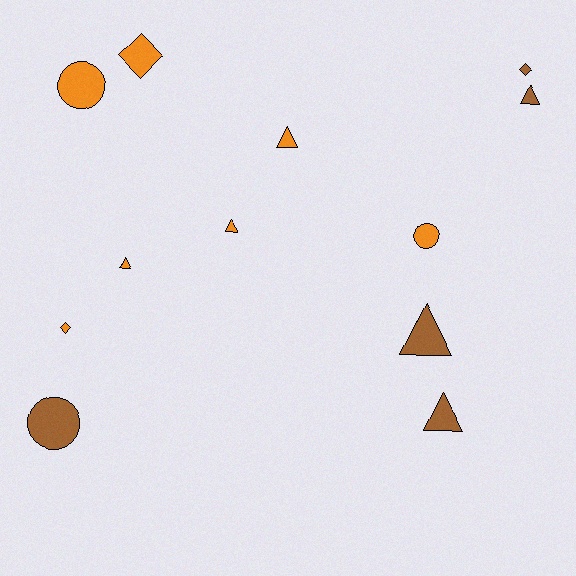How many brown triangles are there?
There are 3 brown triangles.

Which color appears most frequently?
Orange, with 7 objects.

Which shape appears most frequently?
Triangle, with 6 objects.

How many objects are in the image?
There are 12 objects.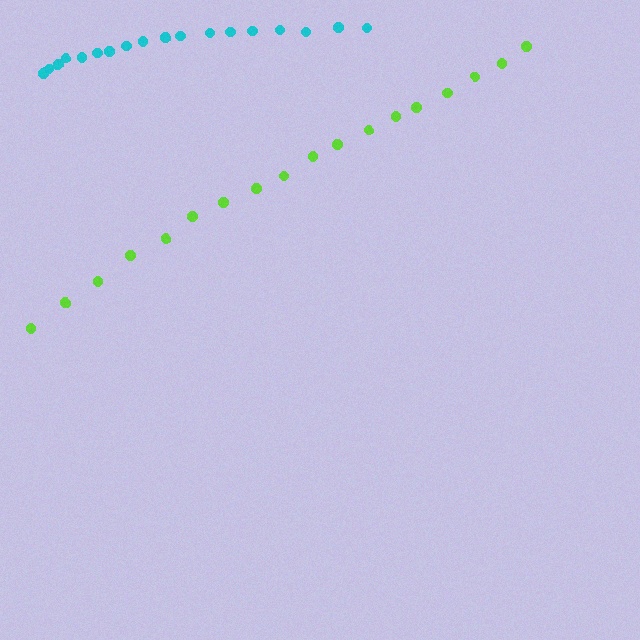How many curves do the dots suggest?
There are 2 distinct paths.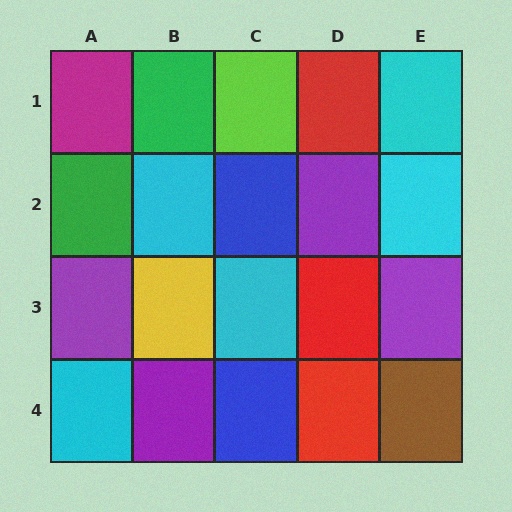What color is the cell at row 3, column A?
Purple.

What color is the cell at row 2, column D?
Purple.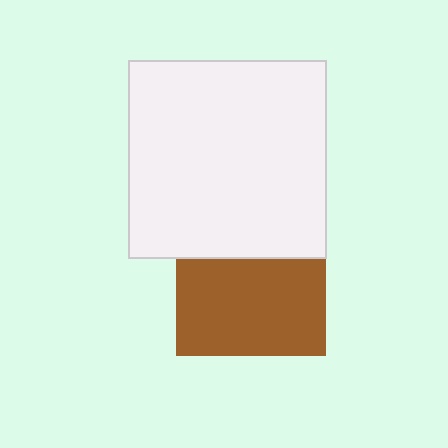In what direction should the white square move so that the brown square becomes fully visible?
The white square should move up. That is the shortest direction to clear the overlap and leave the brown square fully visible.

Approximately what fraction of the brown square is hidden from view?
Roughly 36% of the brown square is hidden behind the white square.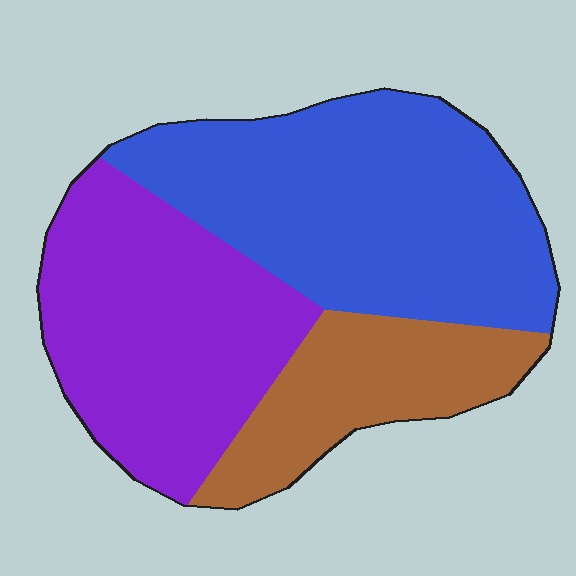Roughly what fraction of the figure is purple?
Purple covers about 35% of the figure.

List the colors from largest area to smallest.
From largest to smallest: blue, purple, brown.